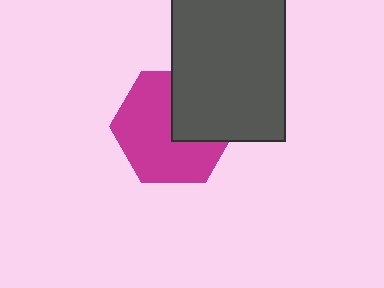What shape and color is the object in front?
The object in front is a dark gray rectangle.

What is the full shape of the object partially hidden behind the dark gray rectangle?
The partially hidden object is a magenta hexagon.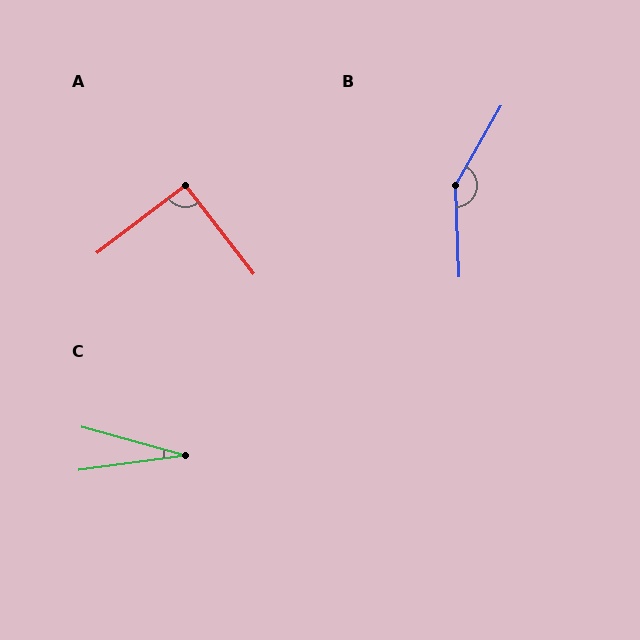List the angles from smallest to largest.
C (23°), A (91°), B (148°).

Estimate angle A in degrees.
Approximately 91 degrees.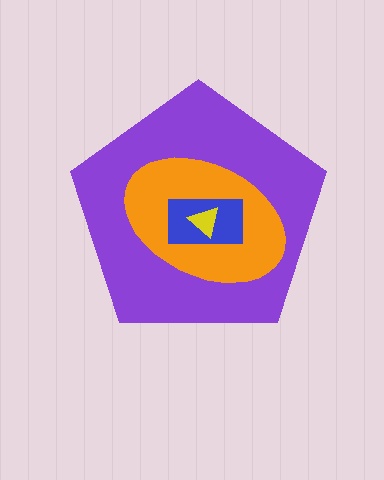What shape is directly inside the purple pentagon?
The orange ellipse.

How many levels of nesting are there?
4.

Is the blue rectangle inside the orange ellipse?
Yes.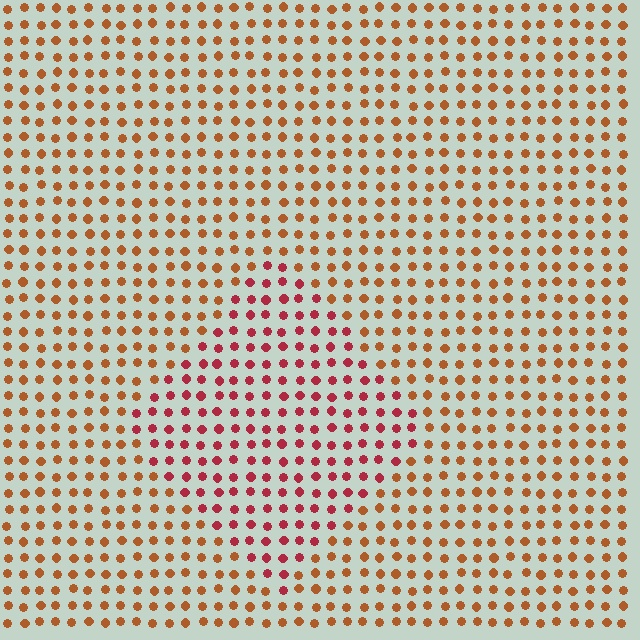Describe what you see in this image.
The image is filled with small brown elements in a uniform arrangement. A diamond-shaped region is visible where the elements are tinted to a slightly different hue, forming a subtle color boundary.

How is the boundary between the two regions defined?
The boundary is defined purely by a slight shift in hue (about 34 degrees). Spacing, size, and orientation are identical on both sides.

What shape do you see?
I see a diamond.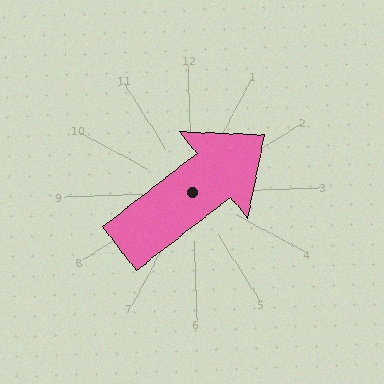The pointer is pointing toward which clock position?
Roughly 2 o'clock.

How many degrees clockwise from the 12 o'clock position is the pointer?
Approximately 54 degrees.